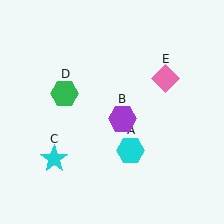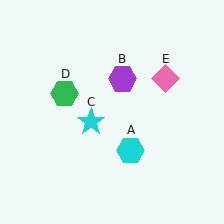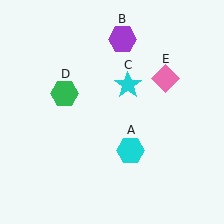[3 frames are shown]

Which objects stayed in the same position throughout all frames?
Cyan hexagon (object A) and green hexagon (object D) and pink diamond (object E) remained stationary.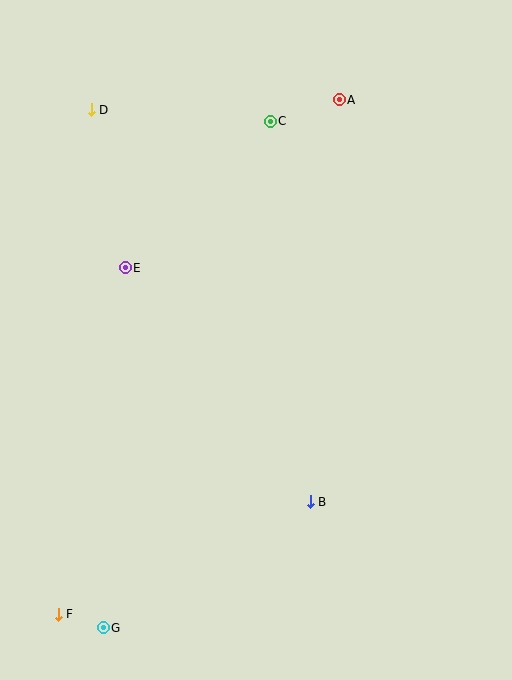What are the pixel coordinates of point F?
Point F is at (58, 614).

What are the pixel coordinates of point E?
Point E is at (125, 268).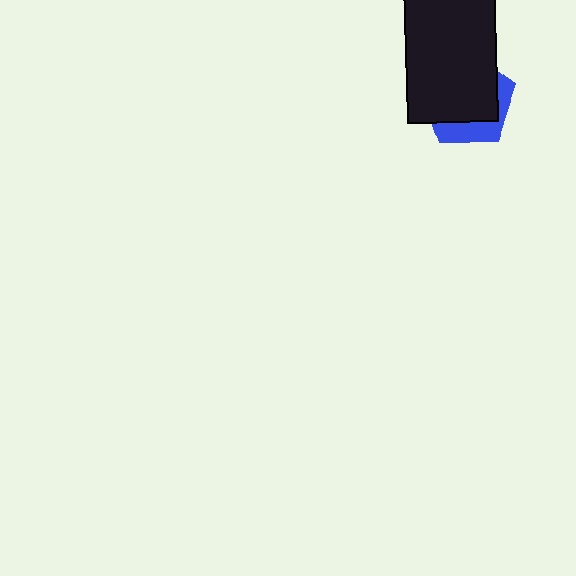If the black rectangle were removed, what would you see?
You would see the complete blue pentagon.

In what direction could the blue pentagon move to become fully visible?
The blue pentagon could move toward the lower-right. That would shift it out from behind the black rectangle entirely.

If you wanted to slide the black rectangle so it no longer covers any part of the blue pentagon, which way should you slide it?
Slide it toward the upper-left — that is the most direct way to separate the two shapes.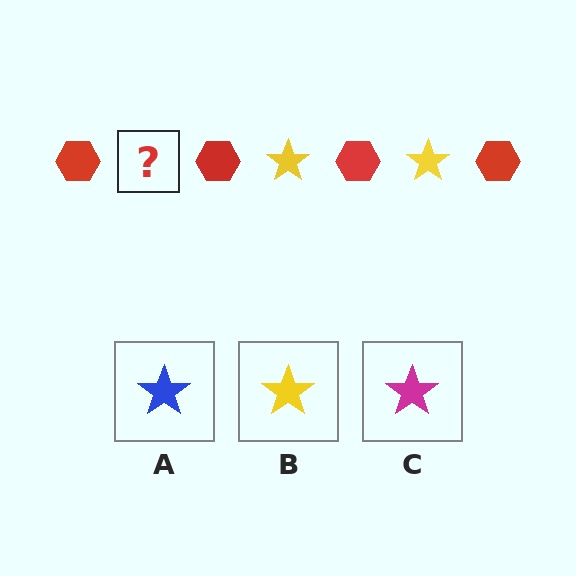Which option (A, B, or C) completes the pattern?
B.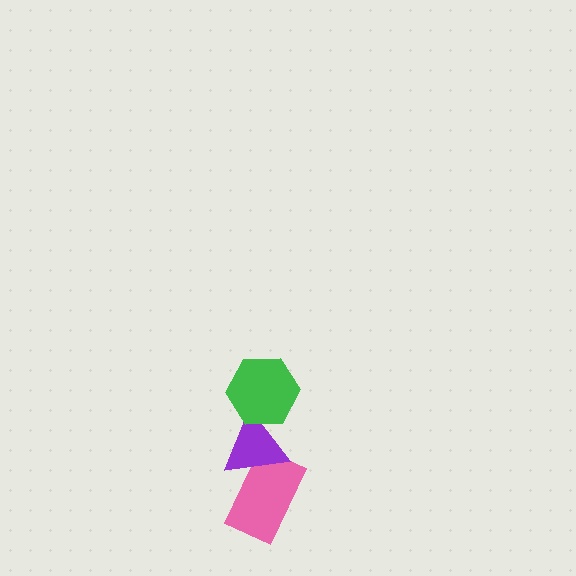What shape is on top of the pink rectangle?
The purple triangle is on top of the pink rectangle.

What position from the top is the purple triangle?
The purple triangle is 2nd from the top.